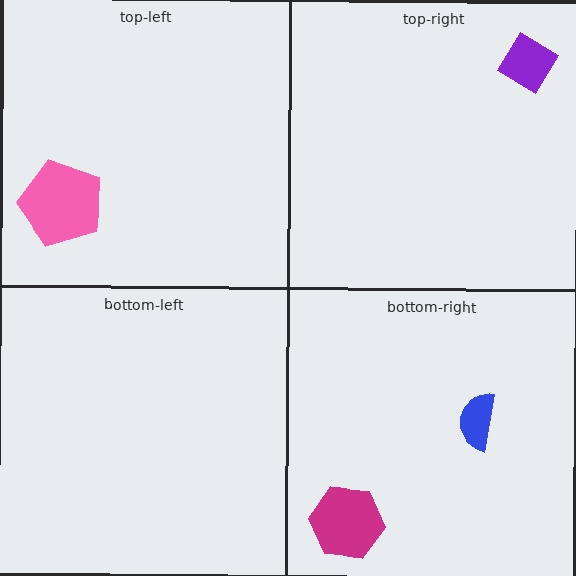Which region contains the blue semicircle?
The bottom-right region.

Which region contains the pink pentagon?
The top-left region.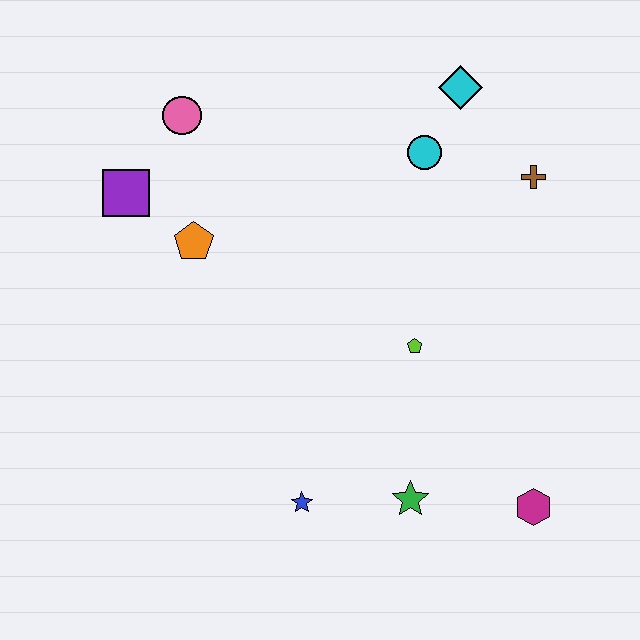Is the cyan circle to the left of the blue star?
No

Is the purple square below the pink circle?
Yes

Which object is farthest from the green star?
The pink circle is farthest from the green star.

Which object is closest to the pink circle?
The purple square is closest to the pink circle.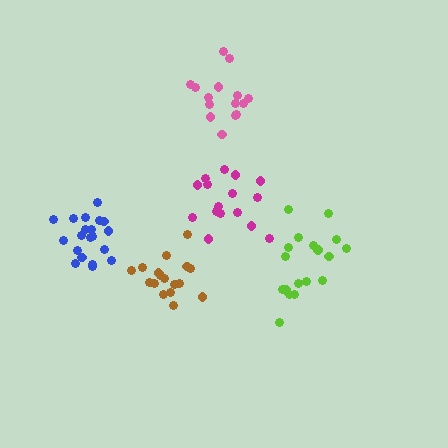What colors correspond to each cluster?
The clusters are colored: magenta, brown, blue, pink, lime.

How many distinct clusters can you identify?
There are 5 distinct clusters.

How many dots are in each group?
Group 1: 16 dots, Group 2: 17 dots, Group 3: 20 dots, Group 4: 15 dots, Group 5: 18 dots (86 total).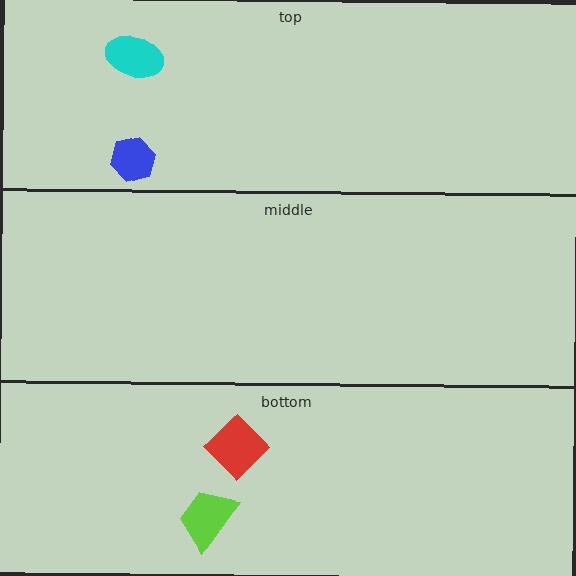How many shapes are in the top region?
2.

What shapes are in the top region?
The blue hexagon, the cyan ellipse.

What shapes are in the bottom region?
The red diamond, the lime trapezoid.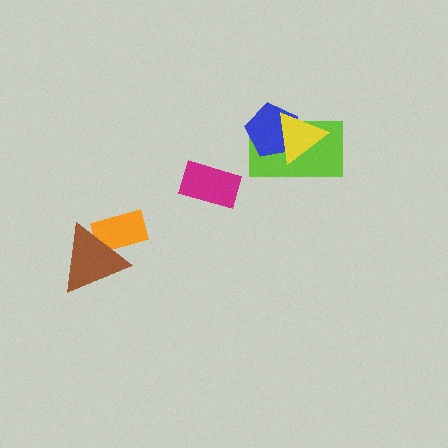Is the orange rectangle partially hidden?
Yes, it is partially covered by another shape.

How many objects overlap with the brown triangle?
1 object overlaps with the brown triangle.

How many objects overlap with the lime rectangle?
2 objects overlap with the lime rectangle.